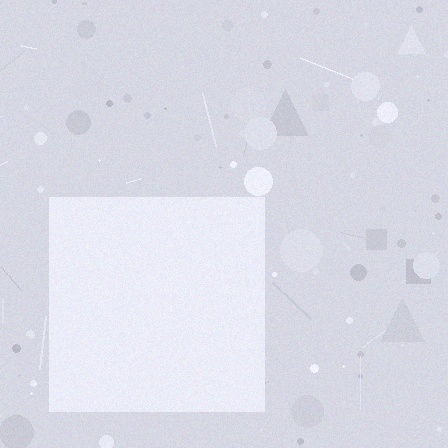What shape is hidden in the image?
A square is hidden in the image.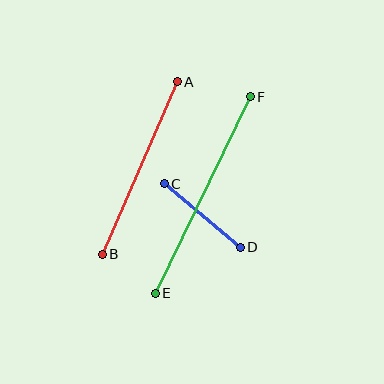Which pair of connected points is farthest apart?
Points E and F are farthest apart.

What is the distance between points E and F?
The distance is approximately 219 pixels.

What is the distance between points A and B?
The distance is approximately 188 pixels.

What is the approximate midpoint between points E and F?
The midpoint is at approximately (203, 195) pixels.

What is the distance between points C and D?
The distance is approximately 100 pixels.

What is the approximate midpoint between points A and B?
The midpoint is at approximately (140, 168) pixels.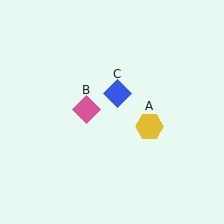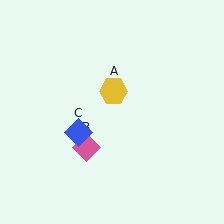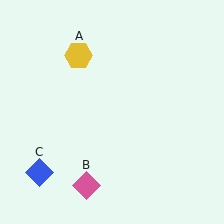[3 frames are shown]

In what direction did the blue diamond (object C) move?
The blue diamond (object C) moved down and to the left.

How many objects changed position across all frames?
3 objects changed position: yellow hexagon (object A), pink diamond (object B), blue diamond (object C).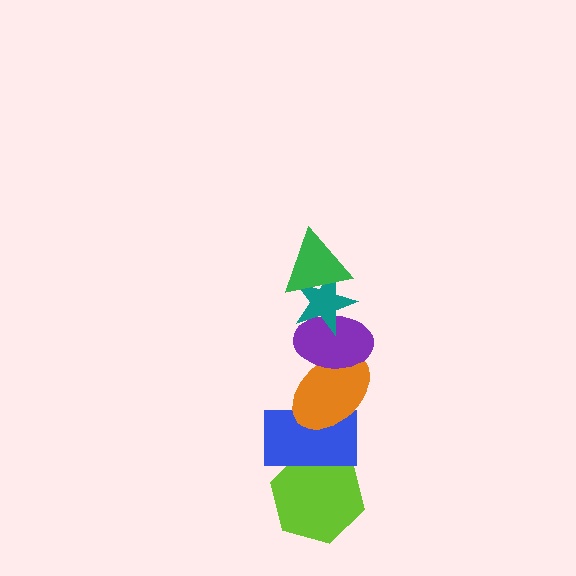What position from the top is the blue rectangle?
The blue rectangle is 5th from the top.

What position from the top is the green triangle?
The green triangle is 1st from the top.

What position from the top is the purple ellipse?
The purple ellipse is 3rd from the top.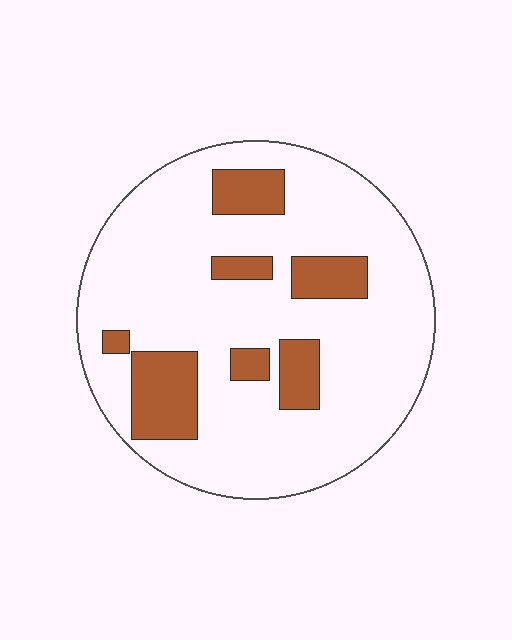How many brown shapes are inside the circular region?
7.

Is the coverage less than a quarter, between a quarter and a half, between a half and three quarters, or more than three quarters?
Less than a quarter.